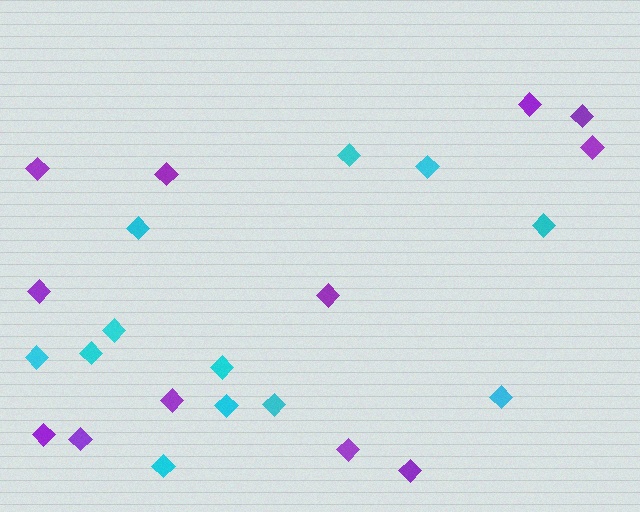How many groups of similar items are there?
There are 2 groups: one group of cyan diamonds (12) and one group of purple diamonds (12).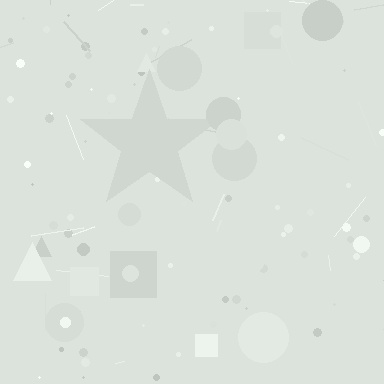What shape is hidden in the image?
A star is hidden in the image.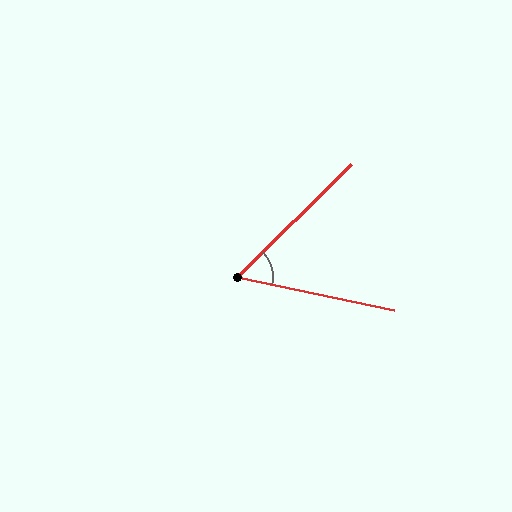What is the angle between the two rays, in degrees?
Approximately 57 degrees.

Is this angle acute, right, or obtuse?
It is acute.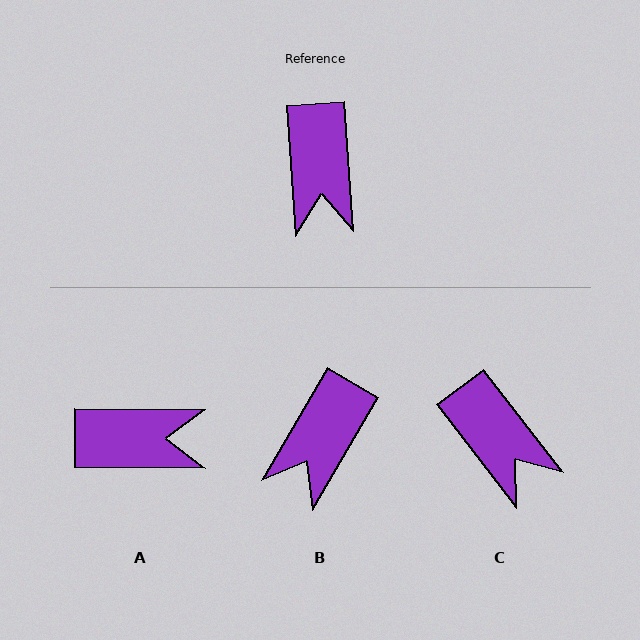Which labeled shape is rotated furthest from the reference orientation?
A, about 86 degrees away.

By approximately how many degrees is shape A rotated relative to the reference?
Approximately 86 degrees counter-clockwise.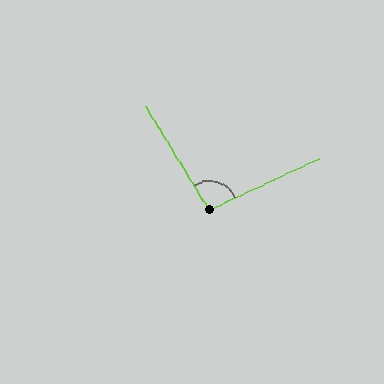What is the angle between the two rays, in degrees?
Approximately 97 degrees.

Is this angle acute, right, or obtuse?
It is obtuse.